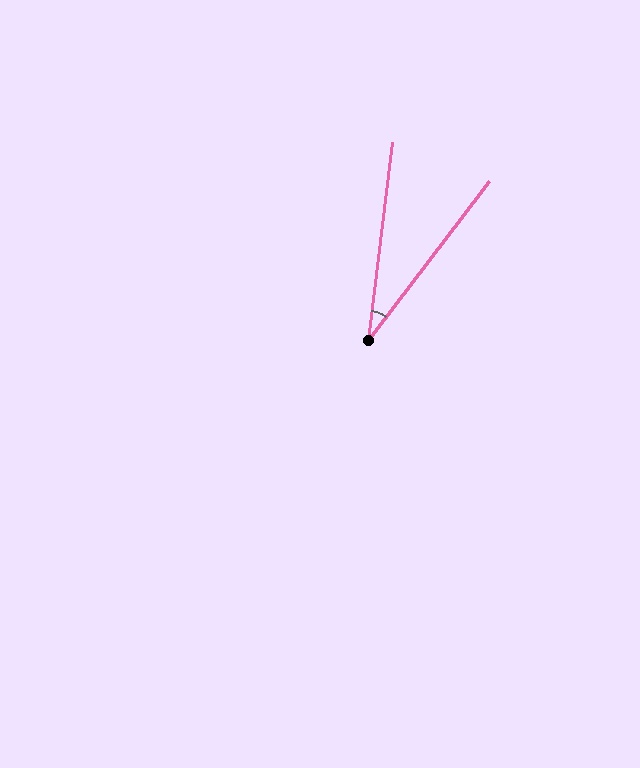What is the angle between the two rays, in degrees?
Approximately 30 degrees.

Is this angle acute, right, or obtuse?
It is acute.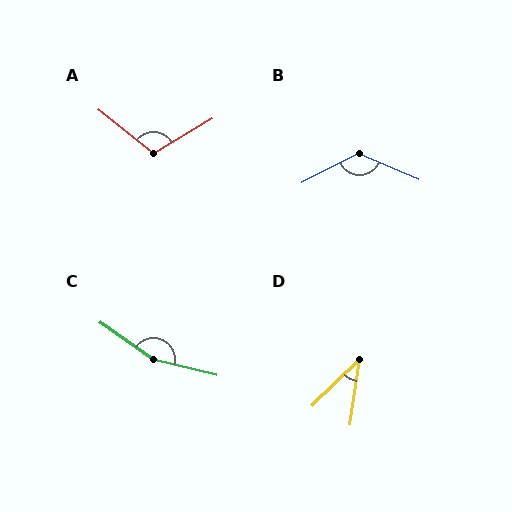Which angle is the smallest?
D, at approximately 37 degrees.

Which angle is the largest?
C, at approximately 158 degrees.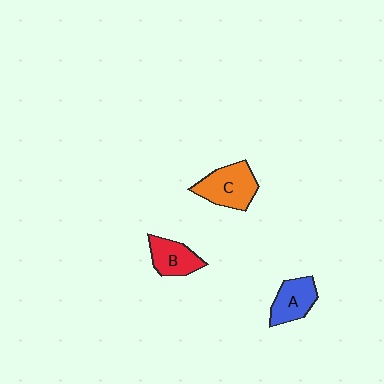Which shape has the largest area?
Shape C (orange).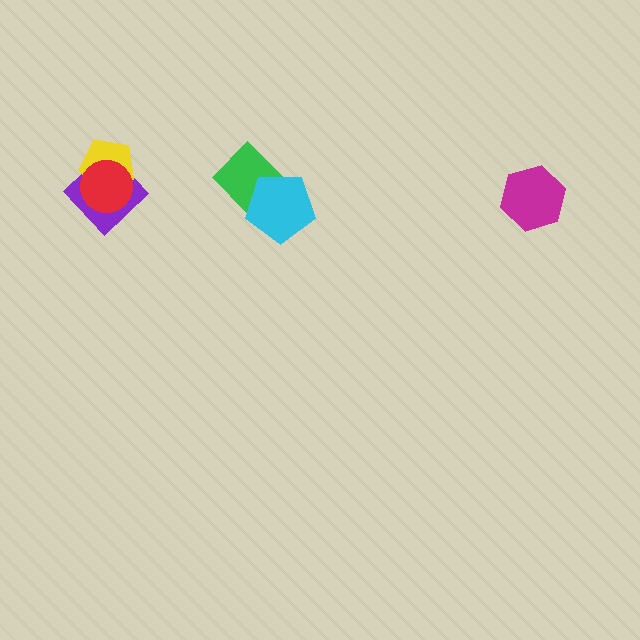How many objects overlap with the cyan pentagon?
1 object overlaps with the cyan pentagon.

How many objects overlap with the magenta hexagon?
0 objects overlap with the magenta hexagon.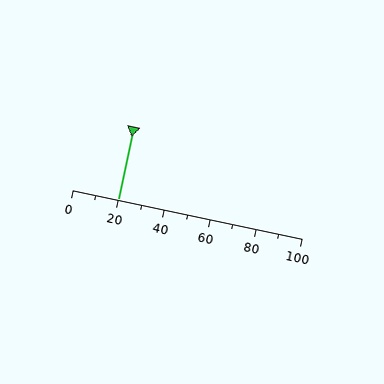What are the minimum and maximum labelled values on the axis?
The axis runs from 0 to 100.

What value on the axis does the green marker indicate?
The marker indicates approximately 20.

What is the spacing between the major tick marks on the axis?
The major ticks are spaced 20 apart.